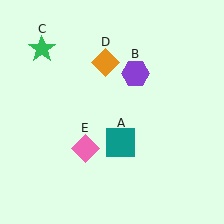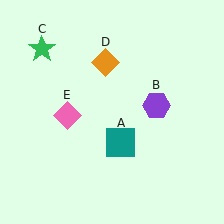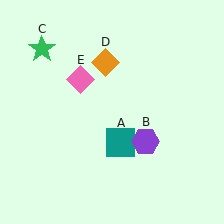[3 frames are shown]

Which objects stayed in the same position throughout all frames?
Teal square (object A) and green star (object C) and orange diamond (object D) remained stationary.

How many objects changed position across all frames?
2 objects changed position: purple hexagon (object B), pink diamond (object E).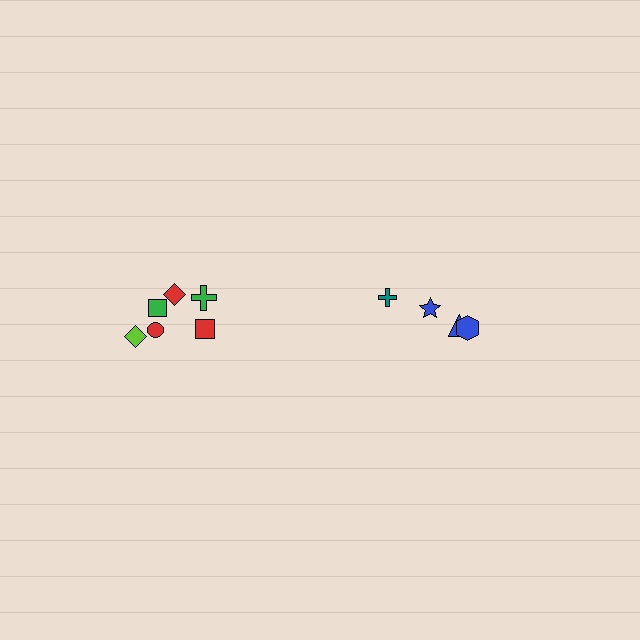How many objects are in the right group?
There are 4 objects.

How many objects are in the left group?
There are 6 objects.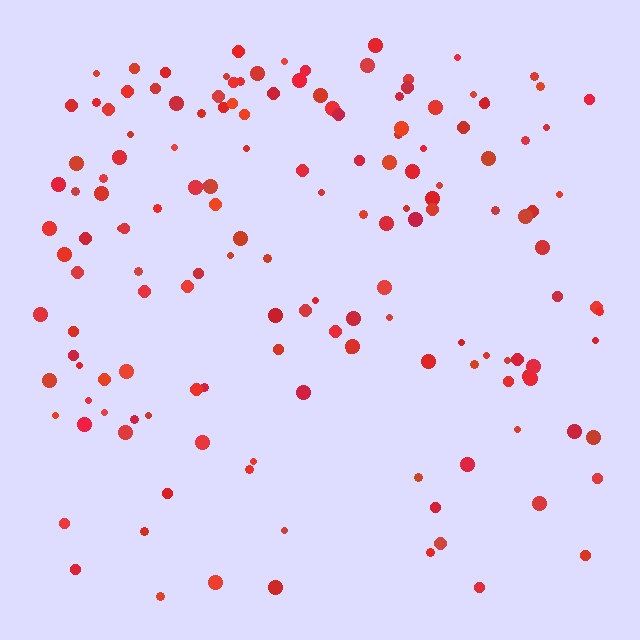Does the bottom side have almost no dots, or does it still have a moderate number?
Still a moderate number, just noticeably fewer than the top.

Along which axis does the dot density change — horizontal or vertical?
Vertical.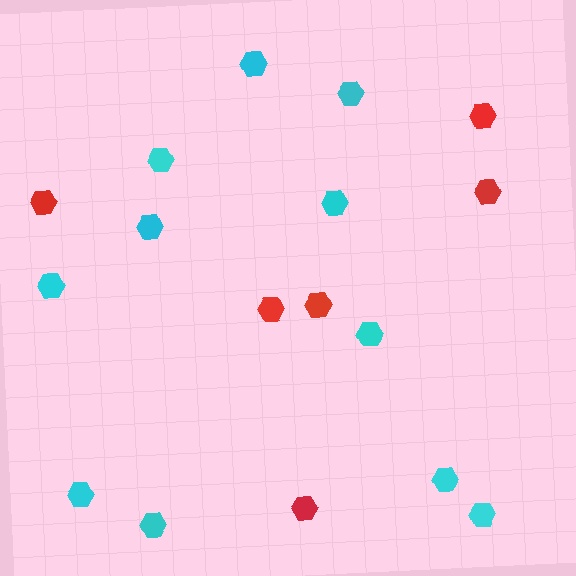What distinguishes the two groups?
There are 2 groups: one group of cyan hexagons (11) and one group of red hexagons (6).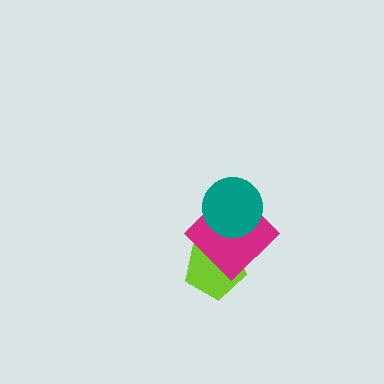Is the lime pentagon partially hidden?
Yes, it is partially covered by another shape.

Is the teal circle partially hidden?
No, no other shape covers it.